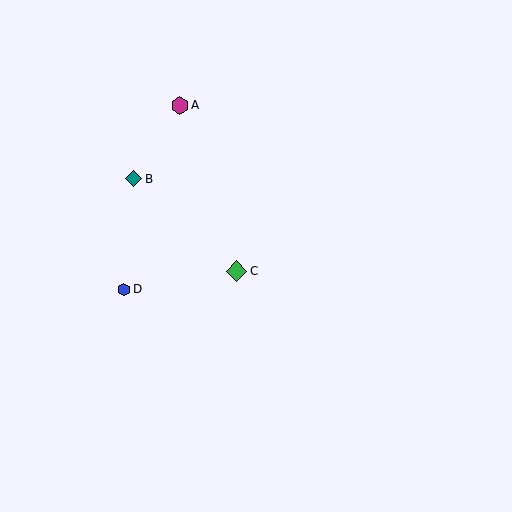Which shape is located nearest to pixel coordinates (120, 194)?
The teal diamond (labeled B) at (134, 179) is nearest to that location.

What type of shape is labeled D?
Shape D is a blue hexagon.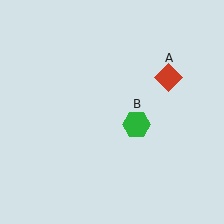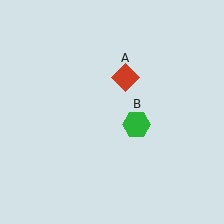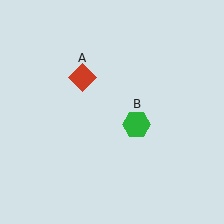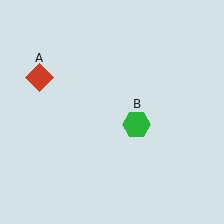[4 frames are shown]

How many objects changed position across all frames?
1 object changed position: red diamond (object A).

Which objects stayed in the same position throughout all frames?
Green hexagon (object B) remained stationary.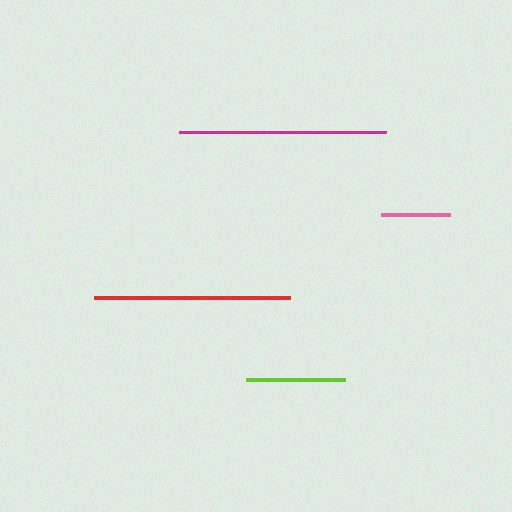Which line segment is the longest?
The magenta line is the longest at approximately 207 pixels.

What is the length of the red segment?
The red segment is approximately 196 pixels long.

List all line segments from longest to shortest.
From longest to shortest: magenta, red, lime, pink.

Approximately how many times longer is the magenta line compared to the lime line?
The magenta line is approximately 2.1 times the length of the lime line.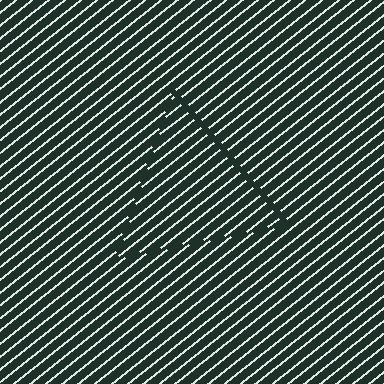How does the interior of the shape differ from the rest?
The interior of the shape contains the same grating, shifted by half a period — the contour is defined by the phase discontinuity where line-ends from the inner and outer gratings abut.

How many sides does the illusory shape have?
3 sides — the line-ends trace a triangle.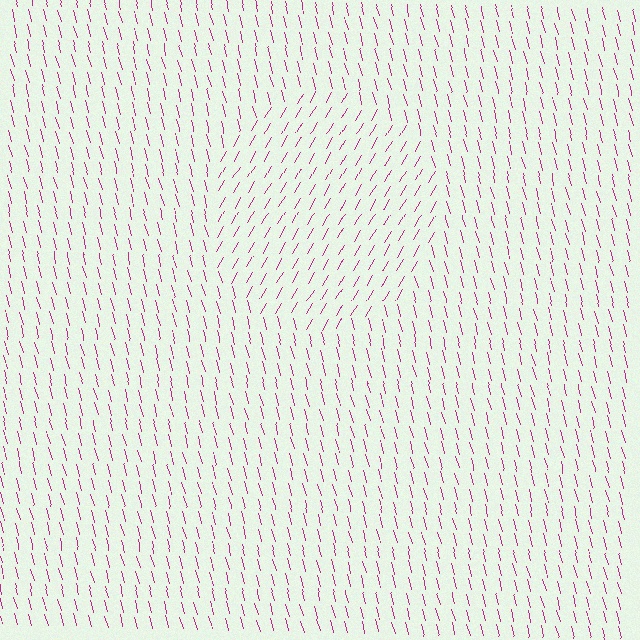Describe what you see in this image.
The image is filled with small magenta line segments. A circle region in the image has lines oriented differently from the surrounding lines, creating a visible texture boundary.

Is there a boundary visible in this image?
Yes, there is a texture boundary formed by a change in line orientation.